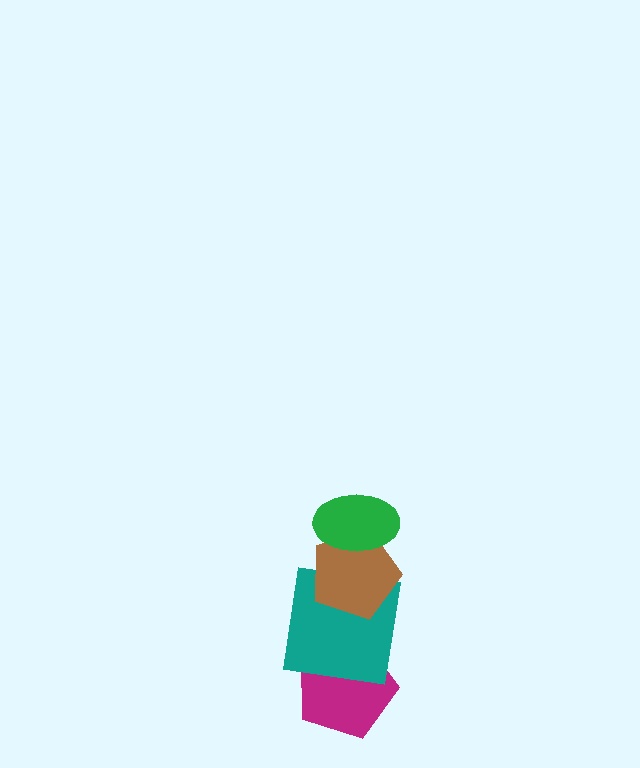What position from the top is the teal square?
The teal square is 3rd from the top.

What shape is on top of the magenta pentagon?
The teal square is on top of the magenta pentagon.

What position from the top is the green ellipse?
The green ellipse is 1st from the top.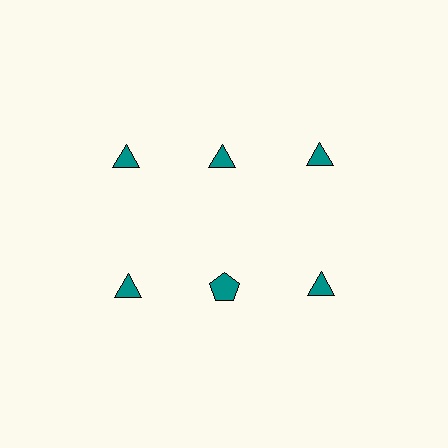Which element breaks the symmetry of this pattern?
The teal pentagon in the second row, second from left column breaks the symmetry. All other shapes are teal triangles.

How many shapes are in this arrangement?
There are 6 shapes arranged in a grid pattern.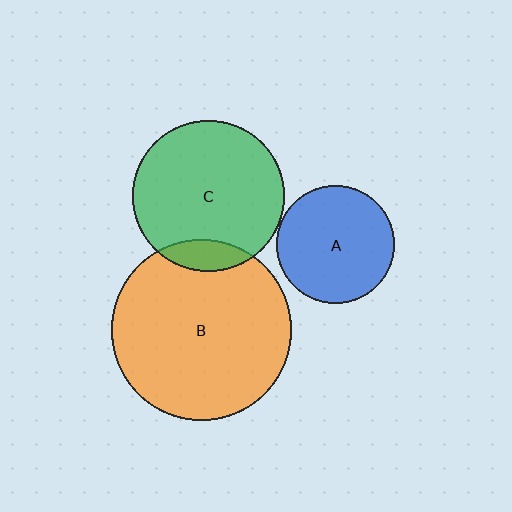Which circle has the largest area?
Circle B (orange).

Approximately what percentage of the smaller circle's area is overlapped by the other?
Approximately 10%.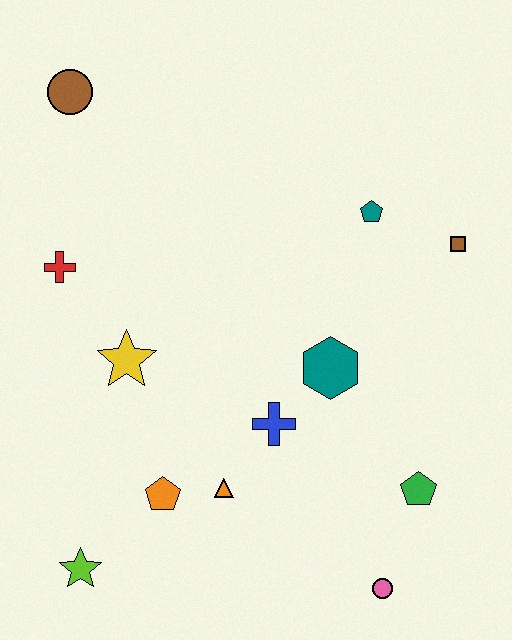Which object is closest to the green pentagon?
The pink circle is closest to the green pentagon.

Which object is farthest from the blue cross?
The brown circle is farthest from the blue cross.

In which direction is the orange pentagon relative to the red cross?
The orange pentagon is below the red cross.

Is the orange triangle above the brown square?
No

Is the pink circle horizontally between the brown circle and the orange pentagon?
No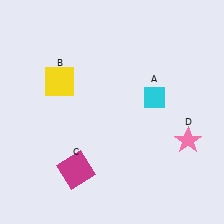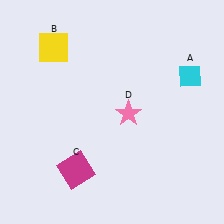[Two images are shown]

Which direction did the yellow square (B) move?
The yellow square (B) moved up.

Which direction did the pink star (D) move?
The pink star (D) moved left.